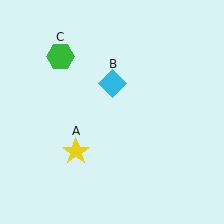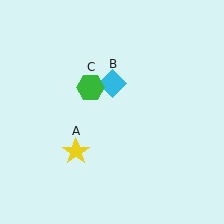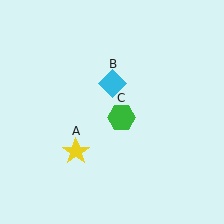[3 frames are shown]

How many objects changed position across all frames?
1 object changed position: green hexagon (object C).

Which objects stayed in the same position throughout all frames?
Yellow star (object A) and cyan diamond (object B) remained stationary.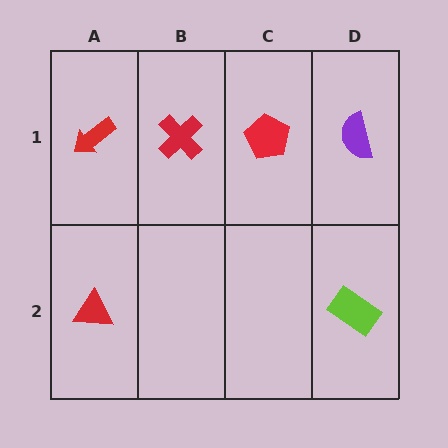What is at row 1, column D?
A purple semicircle.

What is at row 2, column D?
A lime rectangle.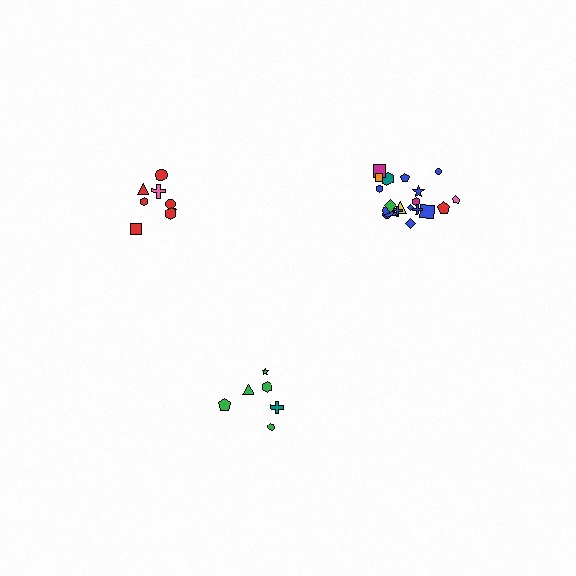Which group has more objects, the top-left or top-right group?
The top-right group.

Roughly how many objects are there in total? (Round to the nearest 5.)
Roughly 35 objects in total.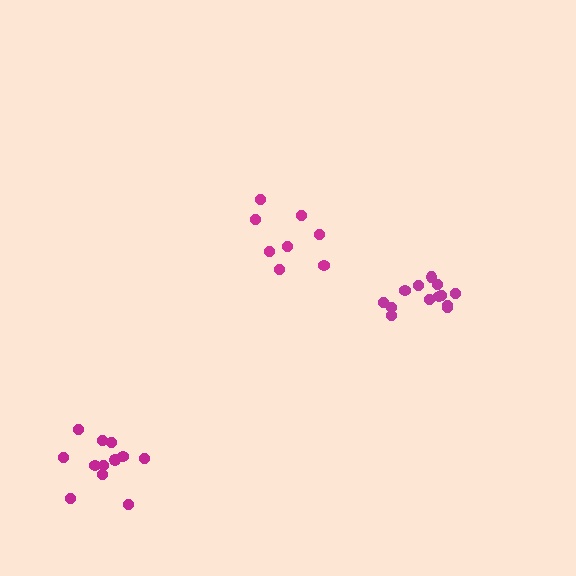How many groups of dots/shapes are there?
There are 3 groups.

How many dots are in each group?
Group 1: 13 dots, Group 2: 8 dots, Group 3: 12 dots (33 total).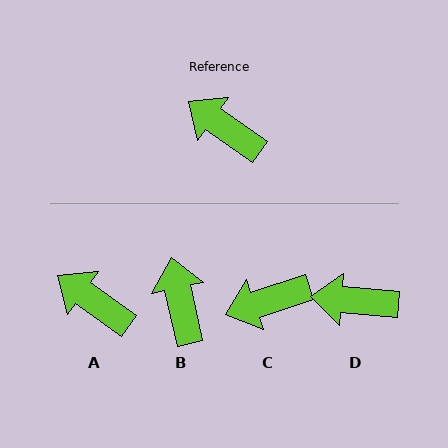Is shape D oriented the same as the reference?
No, it is off by about 31 degrees.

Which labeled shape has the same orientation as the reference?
A.